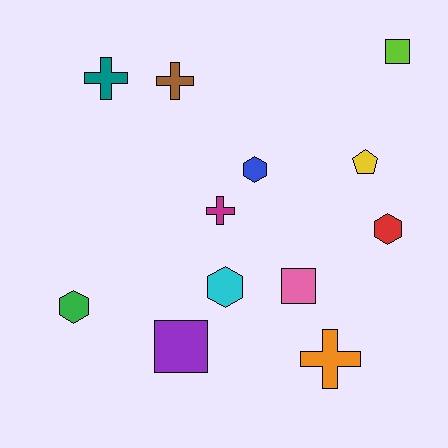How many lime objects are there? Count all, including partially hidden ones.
There is 1 lime object.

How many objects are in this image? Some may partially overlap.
There are 12 objects.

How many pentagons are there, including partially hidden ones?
There is 1 pentagon.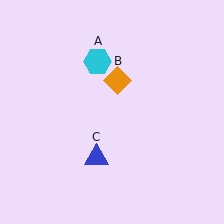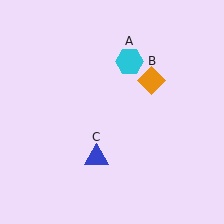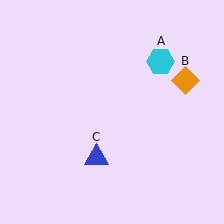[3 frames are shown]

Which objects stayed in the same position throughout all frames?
Blue triangle (object C) remained stationary.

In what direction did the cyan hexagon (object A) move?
The cyan hexagon (object A) moved right.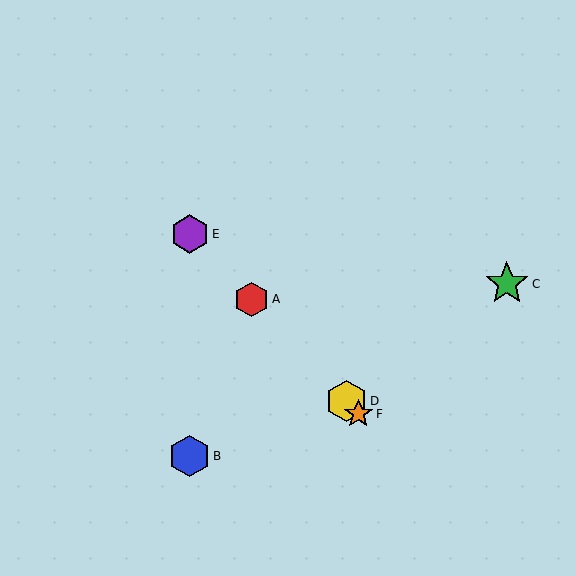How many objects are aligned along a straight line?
4 objects (A, D, E, F) are aligned along a straight line.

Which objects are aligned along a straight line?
Objects A, D, E, F are aligned along a straight line.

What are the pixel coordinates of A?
Object A is at (251, 299).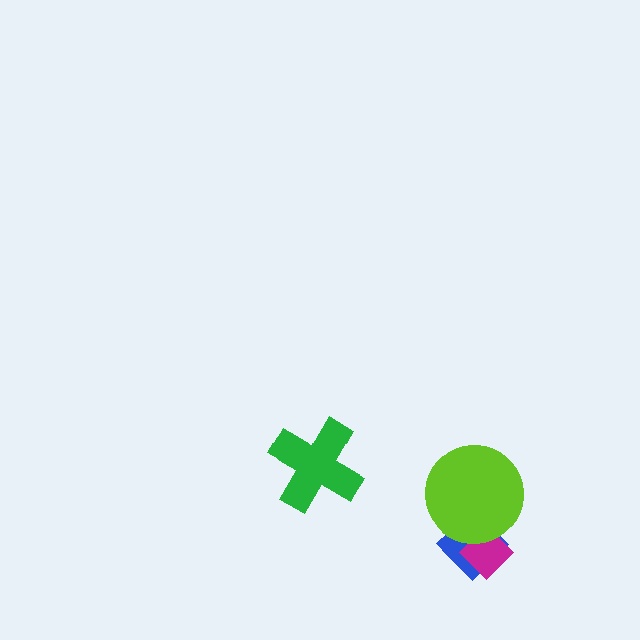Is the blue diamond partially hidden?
Yes, it is partially covered by another shape.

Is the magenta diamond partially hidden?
Yes, it is partially covered by another shape.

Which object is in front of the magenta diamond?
The lime circle is in front of the magenta diamond.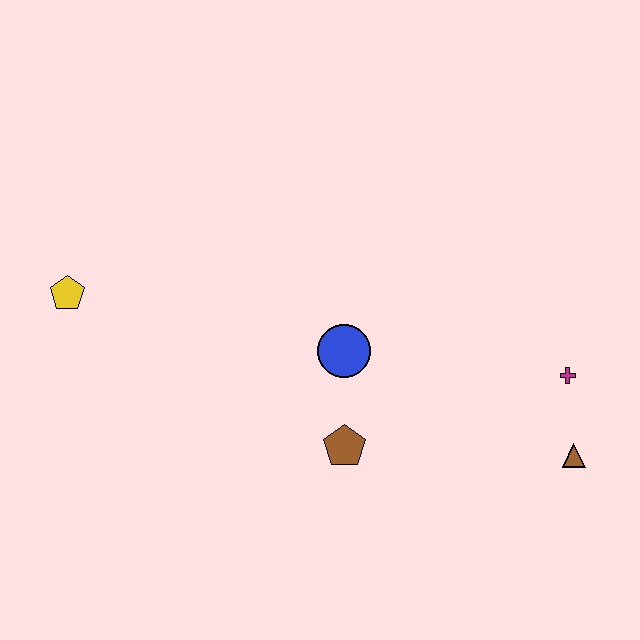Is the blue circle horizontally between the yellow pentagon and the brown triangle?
Yes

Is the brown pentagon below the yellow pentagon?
Yes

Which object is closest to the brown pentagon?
The blue circle is closest to the brown pentagon.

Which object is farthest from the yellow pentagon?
The brown triangle is farthest from the yellow pentagon.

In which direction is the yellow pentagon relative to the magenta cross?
The yellow pentagon is to the left of the magenta cross.